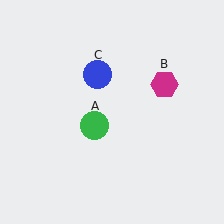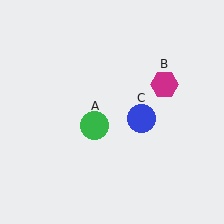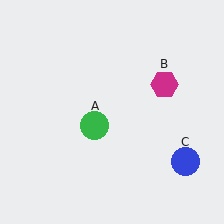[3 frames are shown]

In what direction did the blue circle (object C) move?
The blue circle (object C) moved down and to the right.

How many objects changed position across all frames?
1 object changed position: blue circle (object C).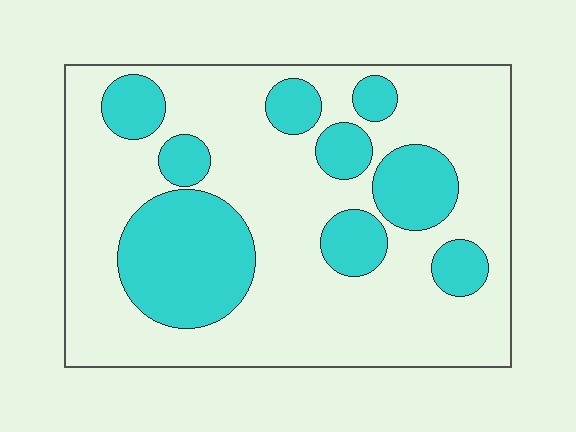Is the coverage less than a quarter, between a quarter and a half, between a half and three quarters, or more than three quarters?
Between a quarter and a half.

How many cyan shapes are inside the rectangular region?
9.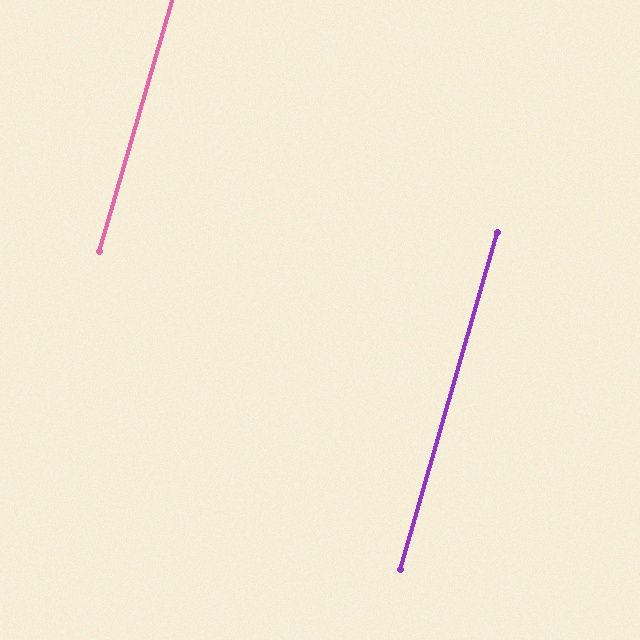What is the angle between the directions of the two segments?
Approximately 0 degrees.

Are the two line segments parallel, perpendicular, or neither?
Parallel — their directions differ by only 0.1°.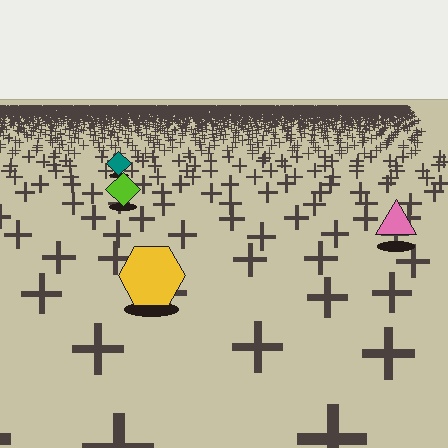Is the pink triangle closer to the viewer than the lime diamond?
Yes. The pink triangle is closer — you can tell from the texture gradient: the ground texture is coarser near it.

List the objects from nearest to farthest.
From nearest to farthest: the yellow hexagon, the pink triangle, the lime diamond, the teal diamond.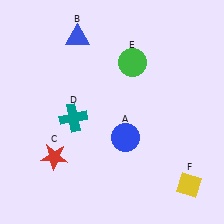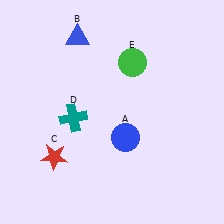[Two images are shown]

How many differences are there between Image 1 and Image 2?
There is 1 difference between the two images.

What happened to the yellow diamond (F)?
The yellow diamond (F) was removed in Image 2. It was in the bottom-right area of Image 1.